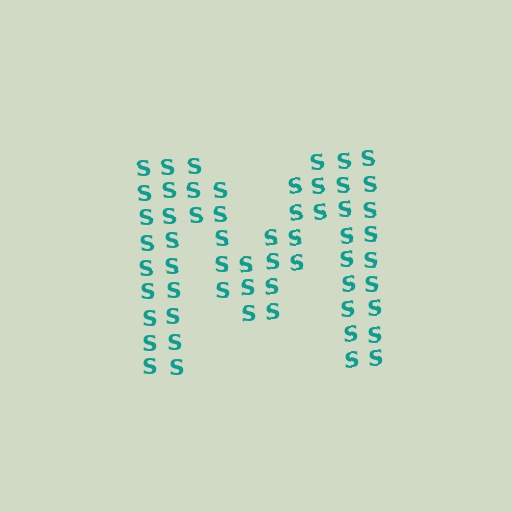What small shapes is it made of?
It is made of small letter S's.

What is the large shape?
The large shape is the letter M.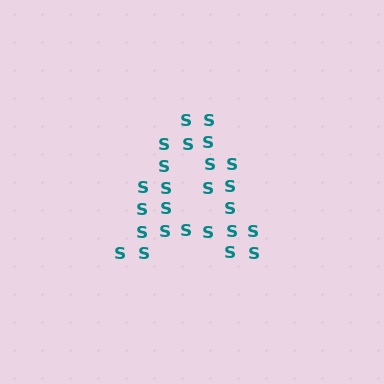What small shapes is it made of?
It is made of small letter S's.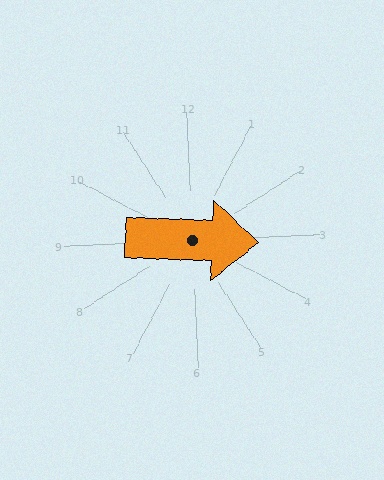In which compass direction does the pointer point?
East.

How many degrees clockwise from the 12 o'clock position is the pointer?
Approximately 95 degrees.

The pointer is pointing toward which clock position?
Roughly 3 o'clock.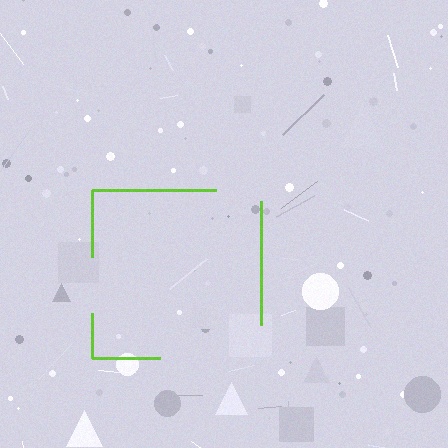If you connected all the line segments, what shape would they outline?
They would outline a square.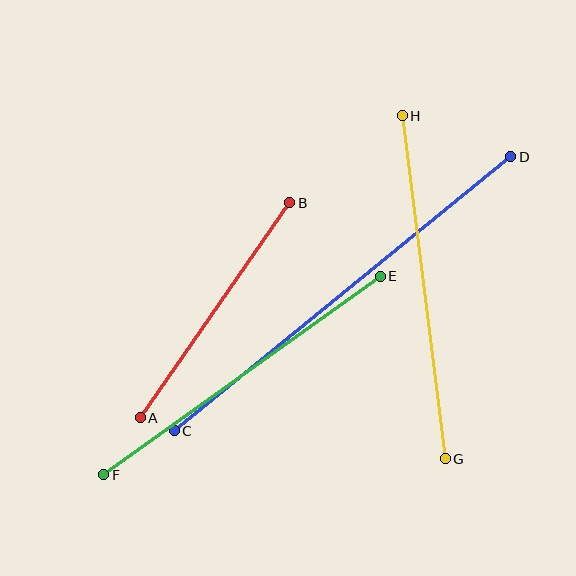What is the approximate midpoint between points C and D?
The midpoint is at approximately (343, 294) pixels.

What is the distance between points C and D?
The distance is approximately 434 pixels.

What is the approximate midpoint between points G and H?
The midpoint is at approximately (424, 287) pixels.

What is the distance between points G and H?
The distance is approximately 346 pixels.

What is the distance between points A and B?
The distance is approximately 262 pixels.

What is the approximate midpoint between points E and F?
The midpoint is at approximately (242, 376) pixels.